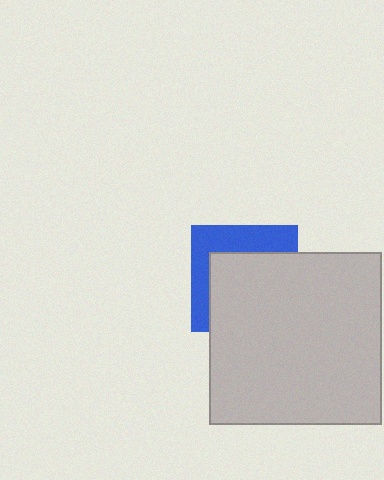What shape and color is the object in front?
The object in front is a light gray square.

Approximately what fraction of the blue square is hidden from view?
Roughly 63% of the blue square is hidden behind the light gray square.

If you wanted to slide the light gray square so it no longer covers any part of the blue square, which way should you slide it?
Slide it toward the lower-right — that is the most direct way to separate the two shapes.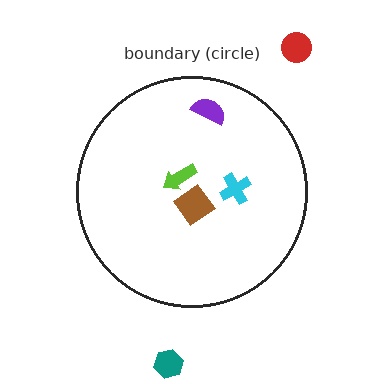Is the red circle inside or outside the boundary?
Outside.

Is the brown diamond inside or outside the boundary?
Inside.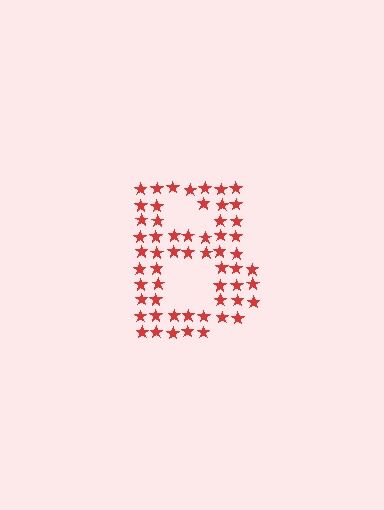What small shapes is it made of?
It is made of small stars.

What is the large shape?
The large shape is the letter B.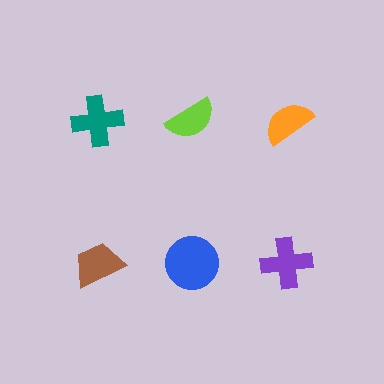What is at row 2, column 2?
A blue circle.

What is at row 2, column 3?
A purple cross.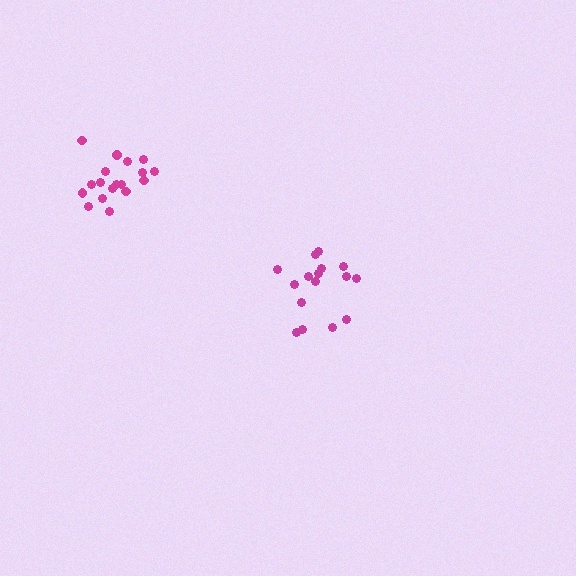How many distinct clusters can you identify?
There are 2 distinct clusters.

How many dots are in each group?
Group 1: 16 dots, Group 2: 18 dots (34 total).